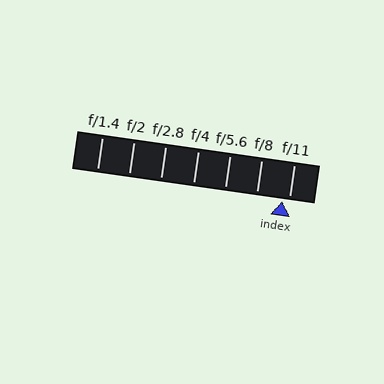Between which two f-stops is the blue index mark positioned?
The index mark is between f/8 and f/11.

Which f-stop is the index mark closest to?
The index mark is closest to f/11.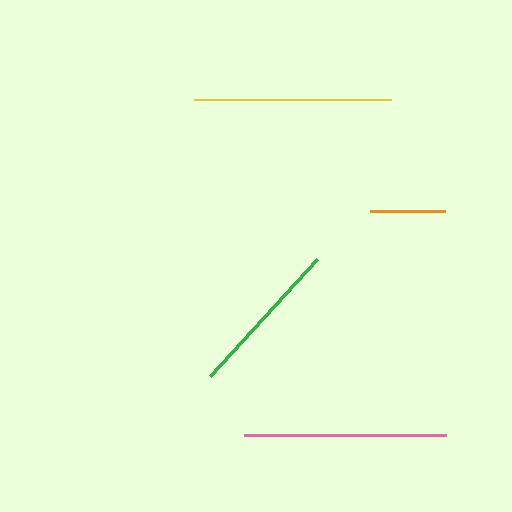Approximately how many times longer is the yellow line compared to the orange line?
The yellow line is approximately 2.6 times the length of the orange line.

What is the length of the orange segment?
The orange segment is approximately 75 pixels long.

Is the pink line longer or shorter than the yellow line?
The pink line is longer than the yellow line.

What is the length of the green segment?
The green segment is approximately 158 pixels long.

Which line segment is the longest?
The pink line is the longest at approximately 202 pixels.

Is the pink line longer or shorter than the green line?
The pink line is longer than the green line.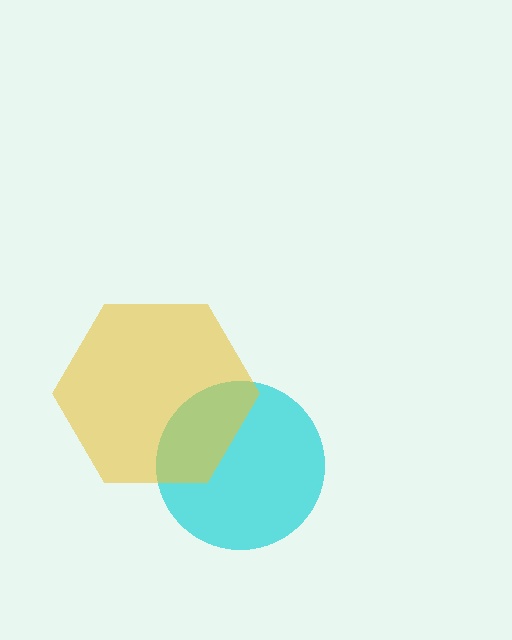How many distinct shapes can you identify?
There are 2 distinct shapes: a cyan circle, a yellow hexagon.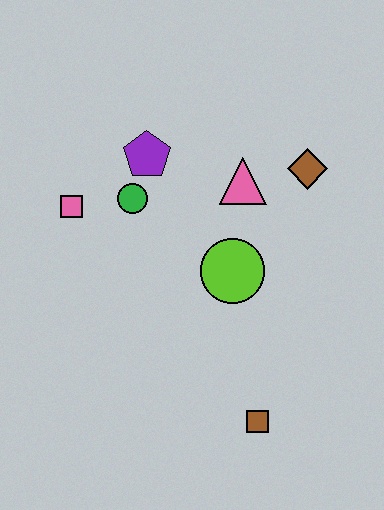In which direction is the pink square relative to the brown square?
The pink square is above the brown square.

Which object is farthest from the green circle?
The brown square is farthest from the green circle.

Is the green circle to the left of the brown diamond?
Yes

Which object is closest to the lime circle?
The pink triangle is closest to the lime circle.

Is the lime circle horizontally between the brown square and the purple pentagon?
Yes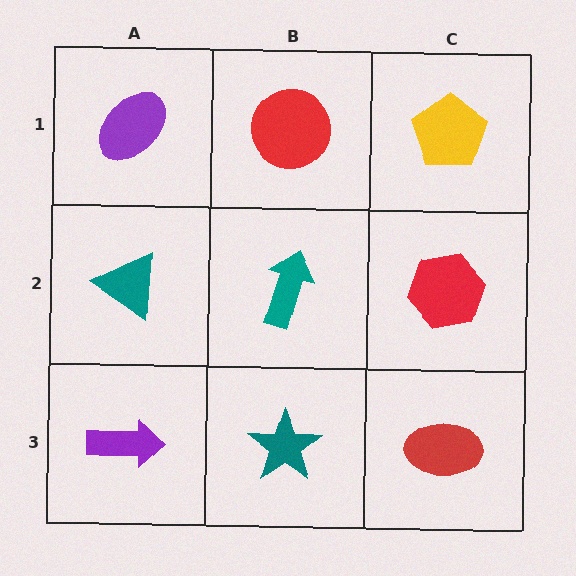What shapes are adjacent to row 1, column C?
A red hexagon (row 2, column C), a red circle (row 1, column B).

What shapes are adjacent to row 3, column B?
A teal arrow (row 2, column B), a purple arrow (row 3, column A), a red ellipse (row 3, column C).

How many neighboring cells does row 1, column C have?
2.